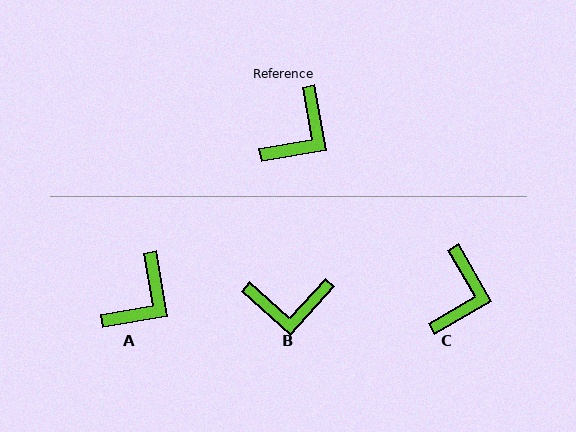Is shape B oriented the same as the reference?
No, it is off by about 52 degrees.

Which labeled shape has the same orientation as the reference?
A.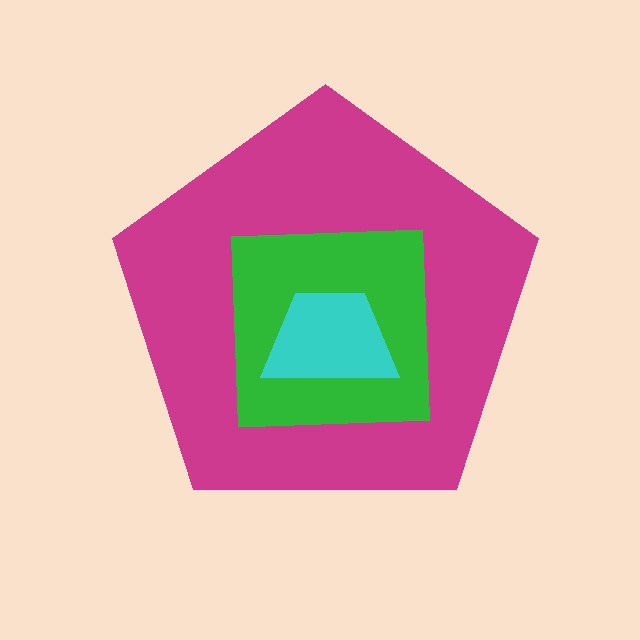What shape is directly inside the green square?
The cyan trapezoid.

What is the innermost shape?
The cyan trapezoid.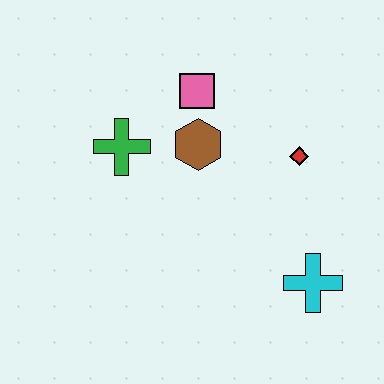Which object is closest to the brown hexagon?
The pink square is closest to the brown hexagon.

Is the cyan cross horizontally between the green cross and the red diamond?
No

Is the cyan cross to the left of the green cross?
No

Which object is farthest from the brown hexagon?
The cyan cross is farthest from the brown hexagon.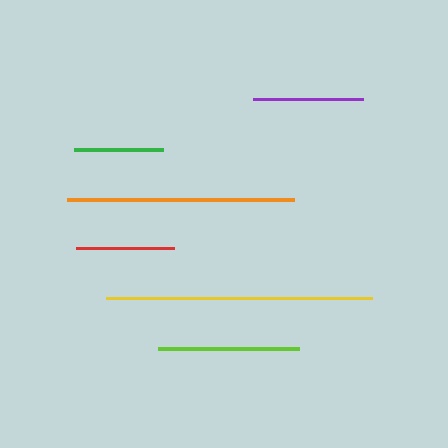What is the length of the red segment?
The red segment is approximately 98 pixels long.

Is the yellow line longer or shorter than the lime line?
The yellow line is longer than the lime line.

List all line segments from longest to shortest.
From longest to shortest: yellow, orange, lime, purple, red, green.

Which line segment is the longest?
The yellow line is the longest at approximately 266 pixels.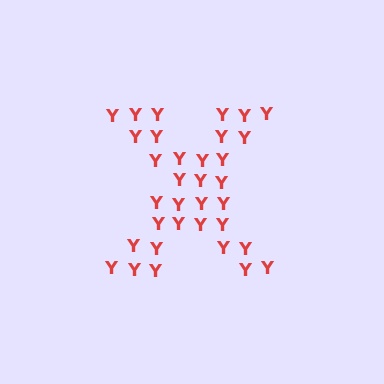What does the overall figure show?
The overall figure shows the letter X.